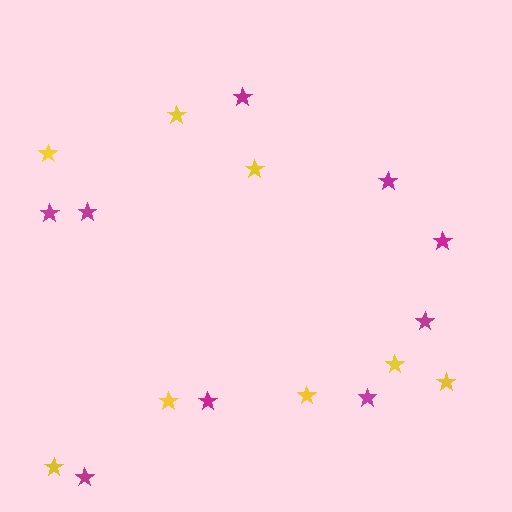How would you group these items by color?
There are 2 groups: one group of yellow stars (8) and one group of magenta stars (9).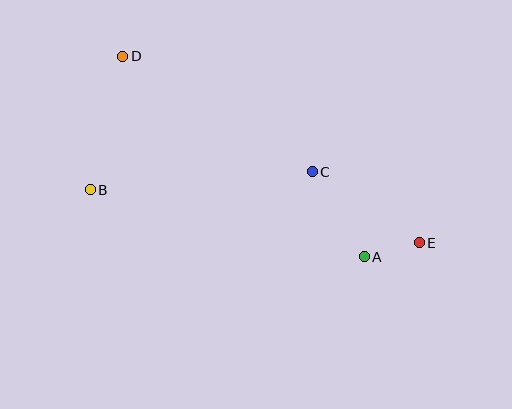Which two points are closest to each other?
Points A and E are closest to each other.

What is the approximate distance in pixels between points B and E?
The distance between B and E is approximately 333 pixels.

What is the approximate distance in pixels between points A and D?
The distance between A and D is approximately 314 pixels.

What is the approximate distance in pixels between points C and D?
The distance between C and D is approximately 222 pixels.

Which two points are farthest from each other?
Points D and E are farthest from each other.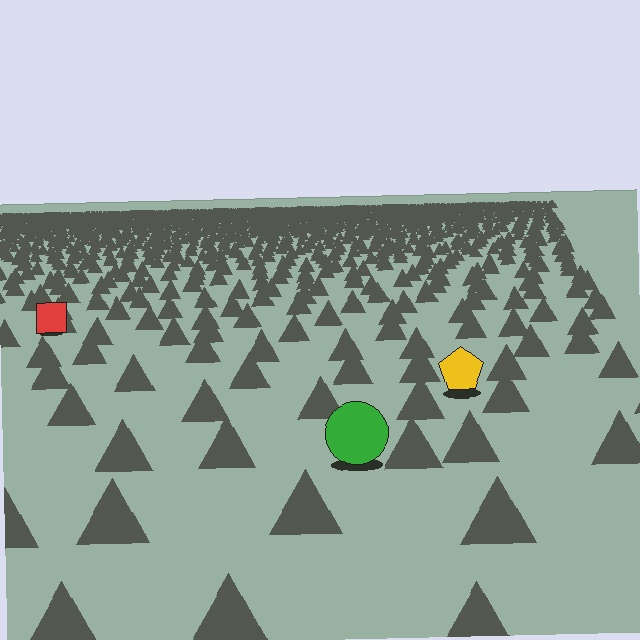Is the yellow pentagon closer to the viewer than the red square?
Yes. The yellow pentagon is closer — you can tell from the texture gradient: the ground texture is coarser near it.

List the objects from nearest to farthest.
From nearest to farthest: the green circle, the yellow pentagon, the red square.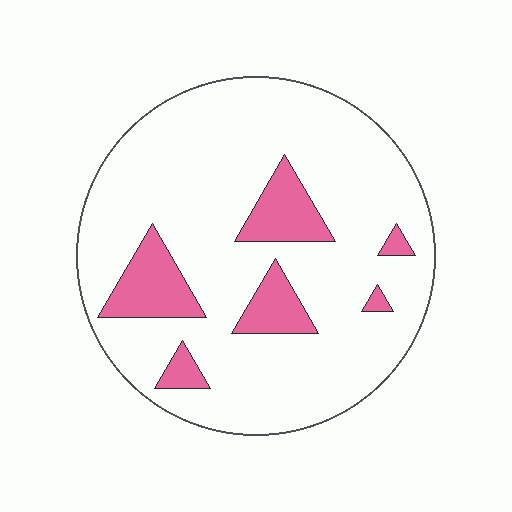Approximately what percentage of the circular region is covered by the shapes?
Approximately 15%.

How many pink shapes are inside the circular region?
6.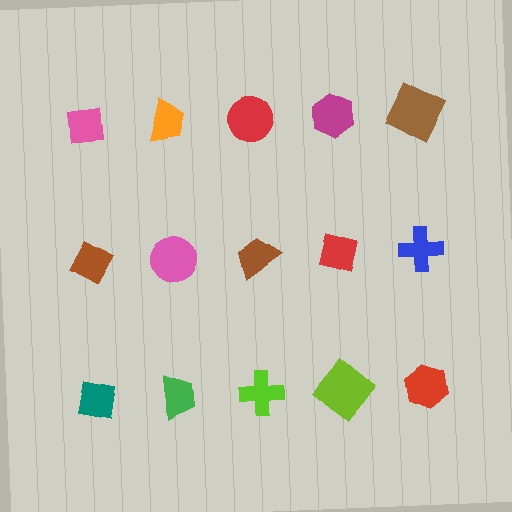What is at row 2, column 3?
A brown trapezoid.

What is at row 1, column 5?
A brown square.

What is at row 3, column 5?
A red hexagon.